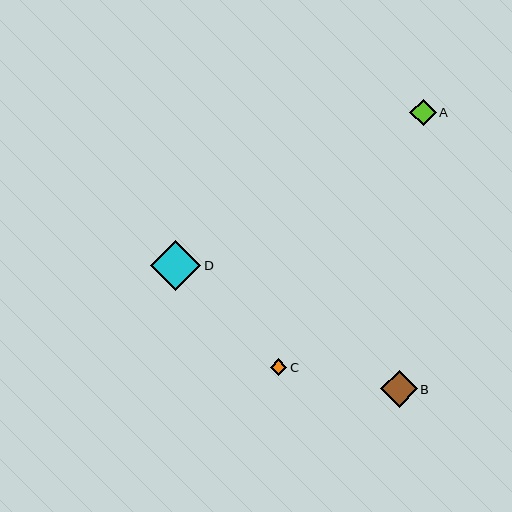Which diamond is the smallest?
Diamond C is the smallest with a size of approximately 16 pixels.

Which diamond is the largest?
Diamond D is the largest with a size of approximately 50 pixels.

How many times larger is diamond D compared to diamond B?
Diamond D is approximately 1.4 times the size of diamond B.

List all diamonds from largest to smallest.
From largest to smallest: D, B, A, C.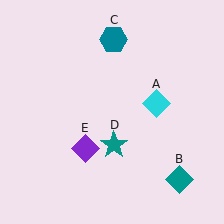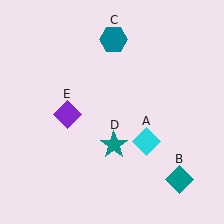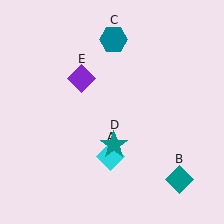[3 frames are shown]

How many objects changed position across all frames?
2 objects changed position: cyan diamond (object A), purple diamond (object E).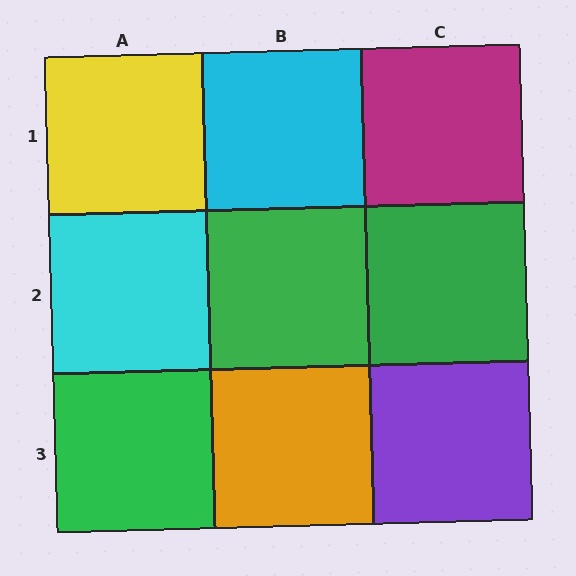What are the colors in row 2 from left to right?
Cyan, green, green.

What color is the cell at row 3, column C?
Purple.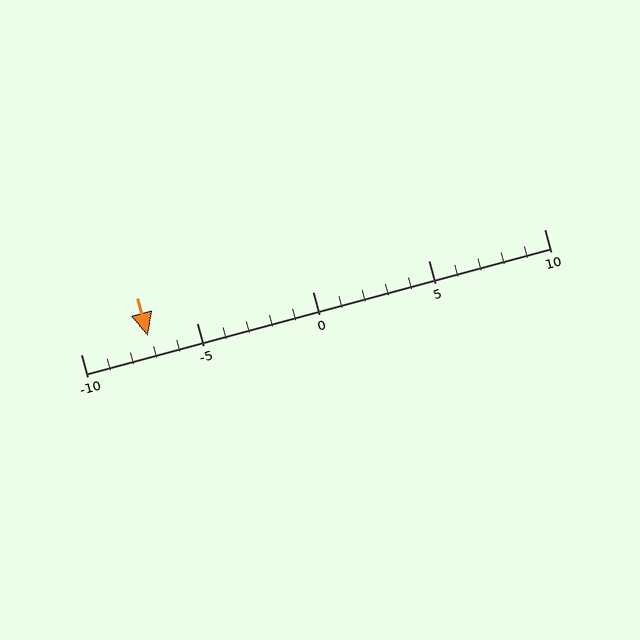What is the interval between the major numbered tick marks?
The major tick marks are spaced 5 units apart.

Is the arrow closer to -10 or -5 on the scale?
The arrow is closer to -5.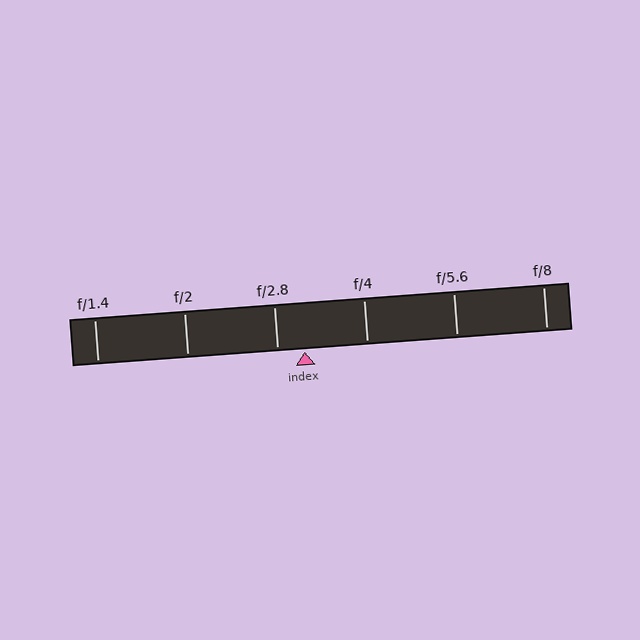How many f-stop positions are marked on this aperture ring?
There are 6 f-stop positions marked.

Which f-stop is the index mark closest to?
The index mark is closest to f/2.8.